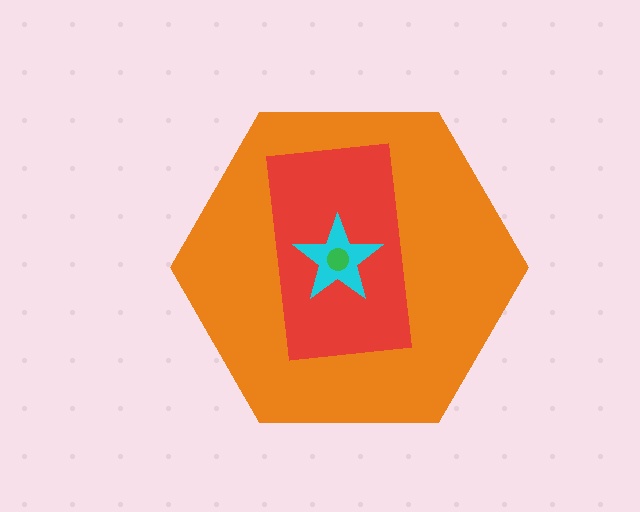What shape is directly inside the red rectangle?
The cyan star.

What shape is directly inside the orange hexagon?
The red rectangle.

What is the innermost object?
The green circle.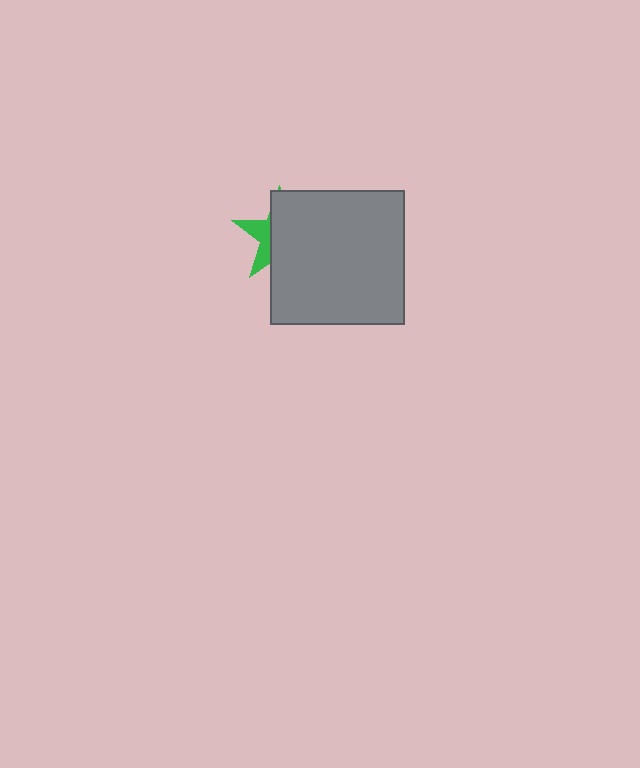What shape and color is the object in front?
The object in front is a gray square.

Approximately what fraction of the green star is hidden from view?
Roughly 70% of the green star is hidden behind the gray square.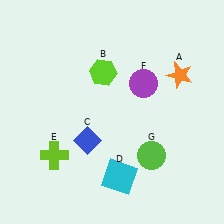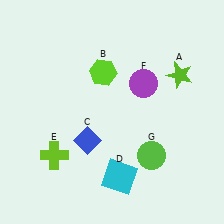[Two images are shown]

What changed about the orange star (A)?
In Image 1, A is orange. In Image 2, it changed to lime.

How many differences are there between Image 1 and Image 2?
There is 1 difference between the two images.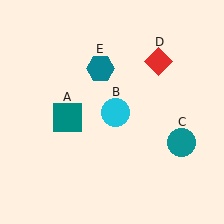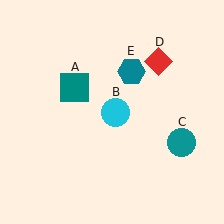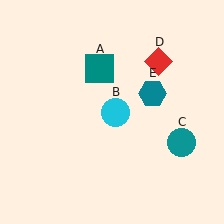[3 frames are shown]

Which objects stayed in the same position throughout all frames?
Cyan circle (object B) and teal circle (object C) and red diamond (object D) remained stationary.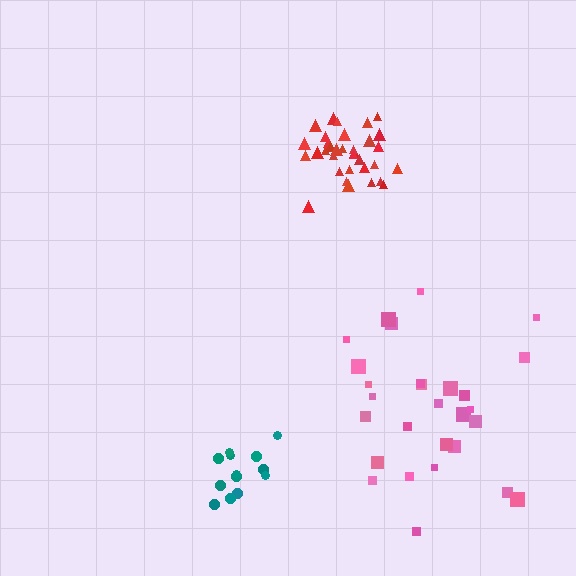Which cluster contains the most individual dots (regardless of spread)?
Red (35).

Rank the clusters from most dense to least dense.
red, teal, pink.